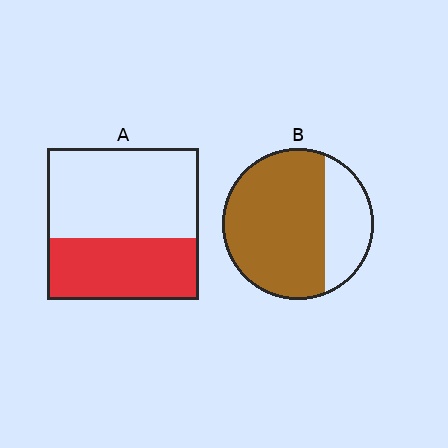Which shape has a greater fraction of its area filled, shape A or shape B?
Shape B.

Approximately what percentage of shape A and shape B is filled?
A is approximately 40% and B is approximately 70%.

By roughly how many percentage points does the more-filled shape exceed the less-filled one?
By roughly 30 percentage points (B over A).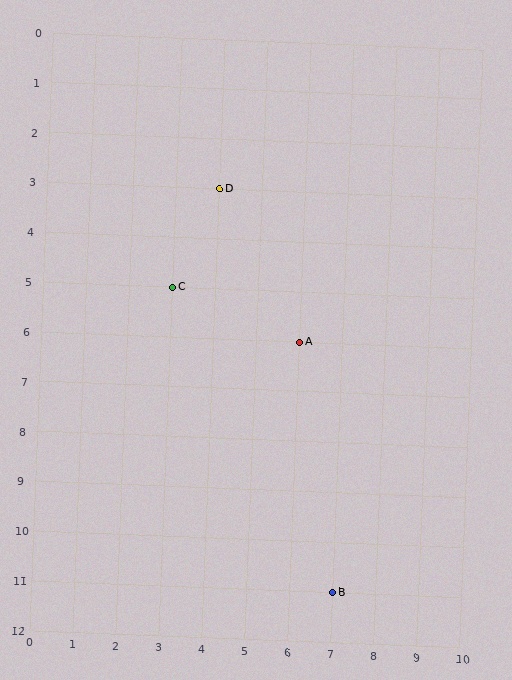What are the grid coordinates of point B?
Point B is at grid coordinates (7, 11).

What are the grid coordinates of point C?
Point C is at grid coordinates (3, 5).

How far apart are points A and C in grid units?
Points A and C are 3 columns and 1 row apart (about 3.2 grid units diagonally).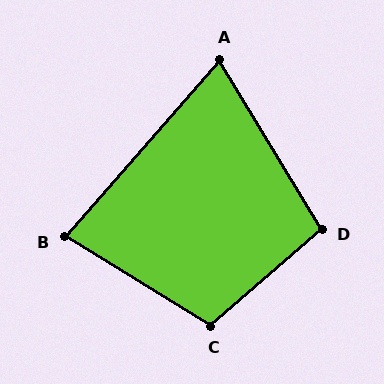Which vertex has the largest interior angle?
C, at approximately 107 degrees.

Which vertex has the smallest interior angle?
A, at approximately 73 degrees.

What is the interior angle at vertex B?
Approximately 80 degrees (acute).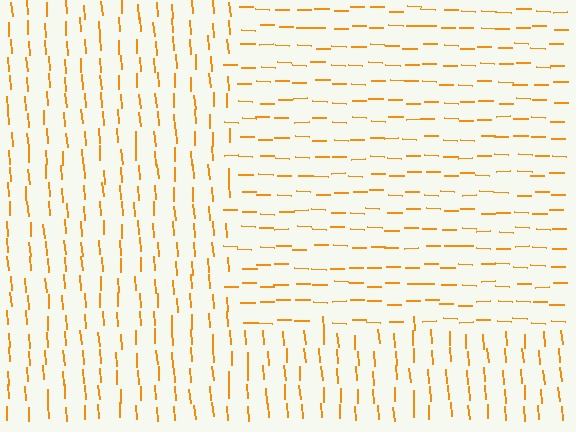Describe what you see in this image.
The image is filled with small orange line segments. A rectangle region in the image has lines oriented differently from the surrounding lines, creating a visible texture boundary.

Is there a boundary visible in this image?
Yes, there is a texture boundary formed by a change in line orientation.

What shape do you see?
I see a rectangle.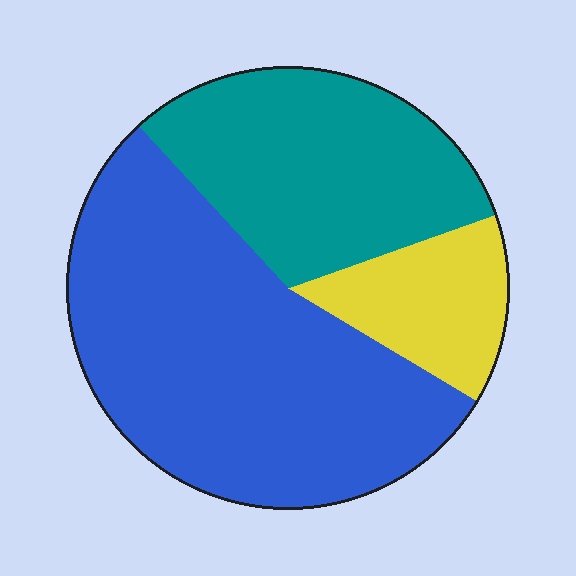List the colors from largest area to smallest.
From largest to smallest: blue, teal, yellow.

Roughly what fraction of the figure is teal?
Teal takes up about one third (1/3) of the figure.